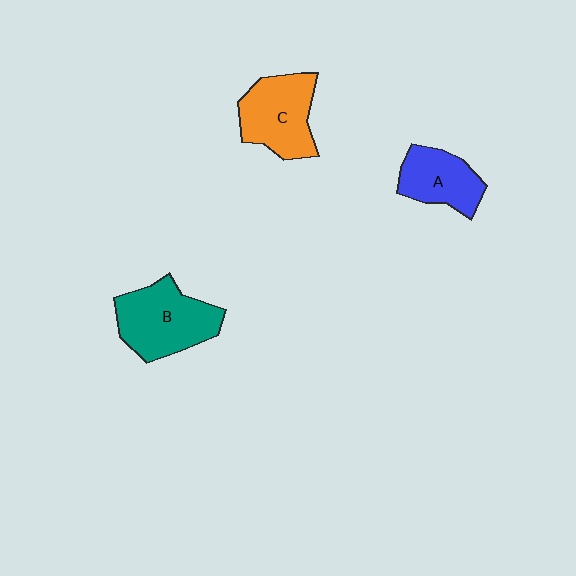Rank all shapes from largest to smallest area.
From largest to smallest: B (teal), C (orange), A (blue).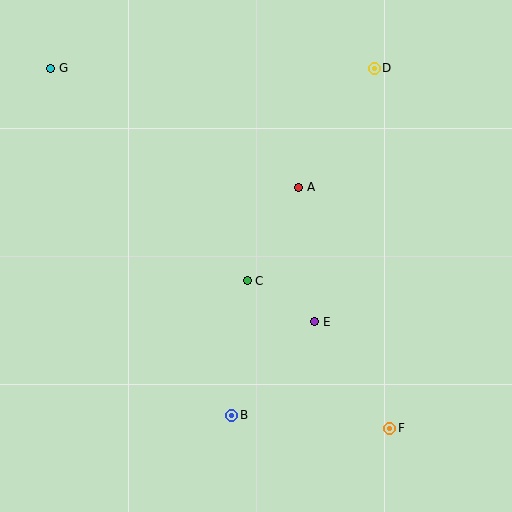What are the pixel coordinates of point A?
Point A is at (299, 187).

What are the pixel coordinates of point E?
Point E is at (315, 322).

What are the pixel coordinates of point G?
Point G is at (51, 68).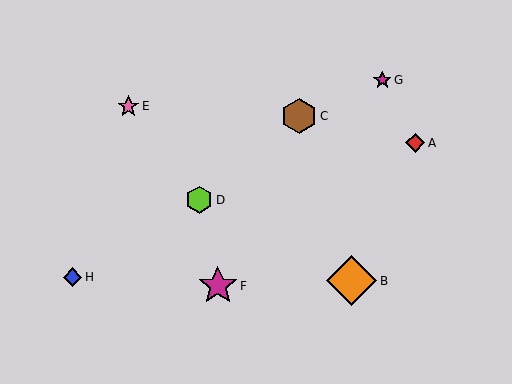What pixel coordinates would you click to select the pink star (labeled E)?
Click at (128, 106) to select the pink star E.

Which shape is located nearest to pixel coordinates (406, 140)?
The red diamond (labeled A) at (415, 143) is nearest to that location.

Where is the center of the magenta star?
The center of the magenta star is at (218, 286).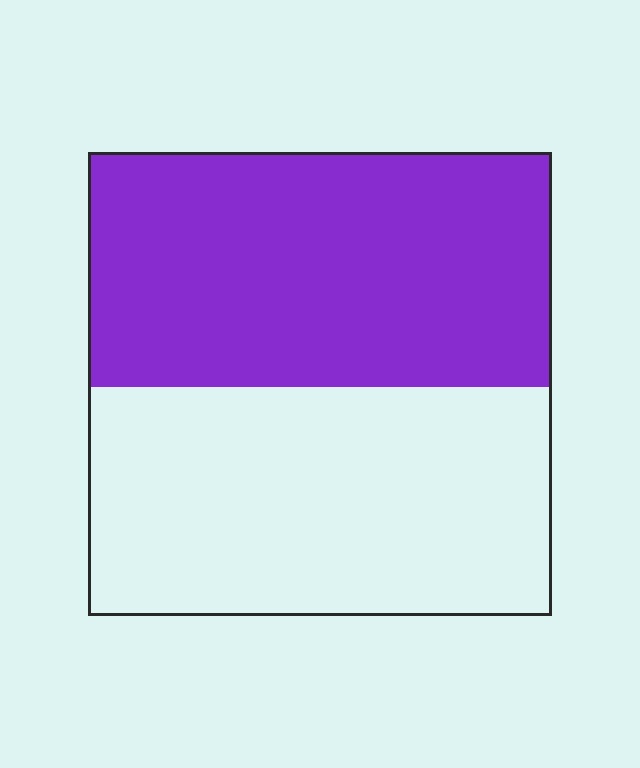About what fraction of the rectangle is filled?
About one half (1/2).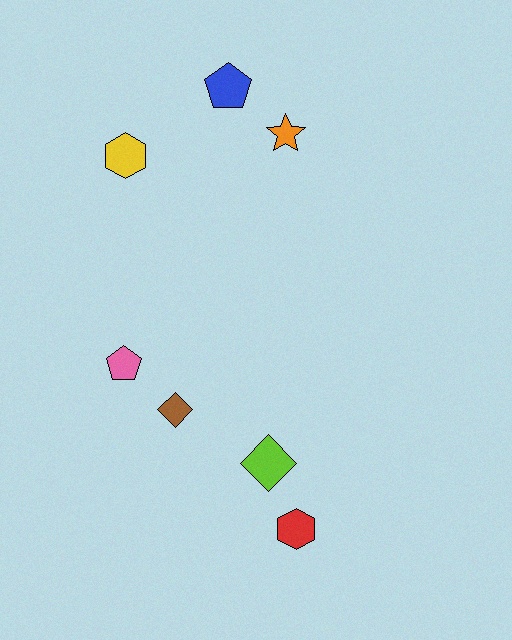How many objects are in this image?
There are 7 objects.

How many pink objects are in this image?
There is 1 pink object.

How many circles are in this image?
There are no circles.